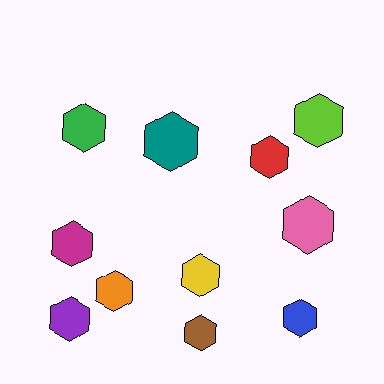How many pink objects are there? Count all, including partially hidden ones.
There is 1 pink object.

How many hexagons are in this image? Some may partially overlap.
There are 11 hexagons.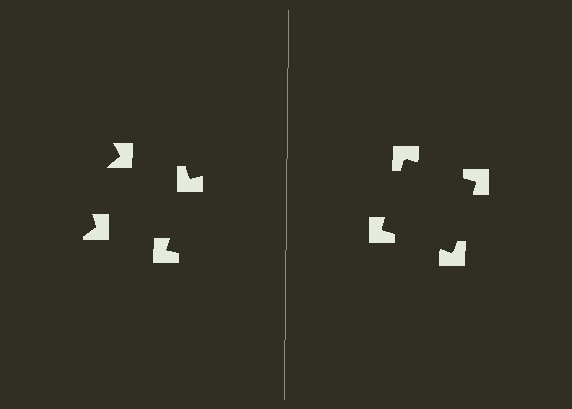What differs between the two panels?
The notched squares are positioned identically on both sides; only the wedge orientations differ. On the right they align to a square; on the left they are misaligned.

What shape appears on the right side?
An illusory square.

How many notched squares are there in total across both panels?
8 — 4 on each side.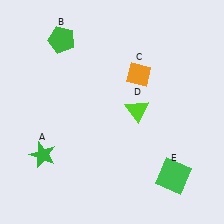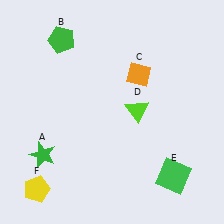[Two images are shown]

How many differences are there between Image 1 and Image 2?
There is 1 difference between the two images.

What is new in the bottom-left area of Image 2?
A yellow pentagon (F) was added in the bottom-left area of Image 2.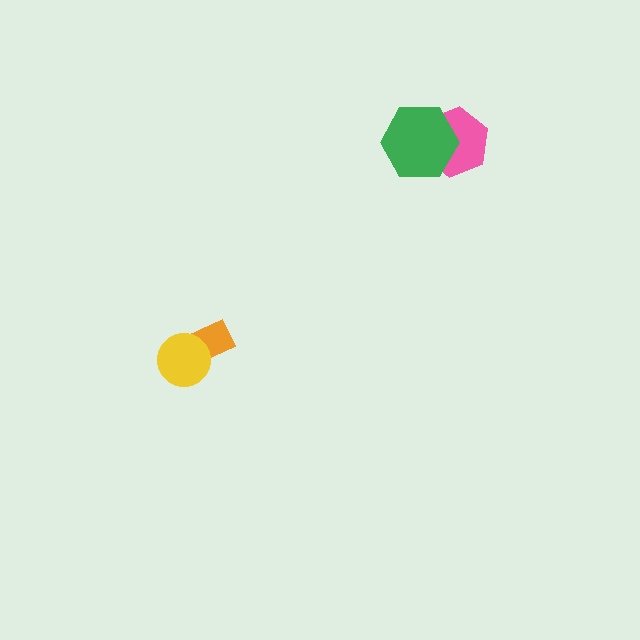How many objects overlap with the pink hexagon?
1 object overlaps with the pink hexagon.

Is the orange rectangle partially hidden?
Yes, it is partially covered by another shape.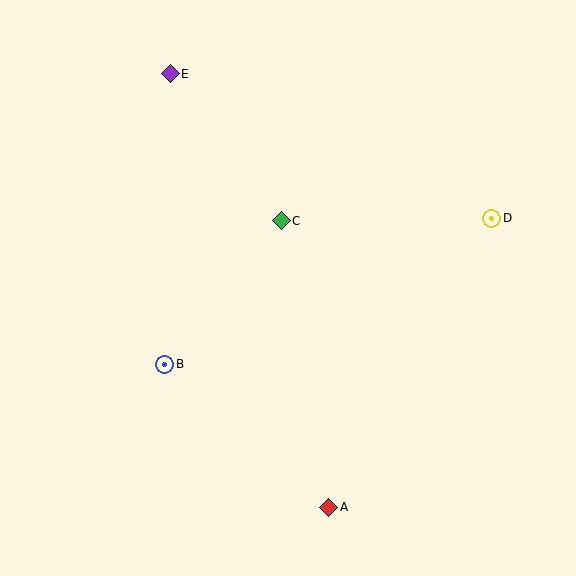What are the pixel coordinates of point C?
Point C is at (281, 221).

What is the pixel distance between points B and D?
The distance between B and D is 358 pixels.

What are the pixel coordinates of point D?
Point D is at (492, 218).